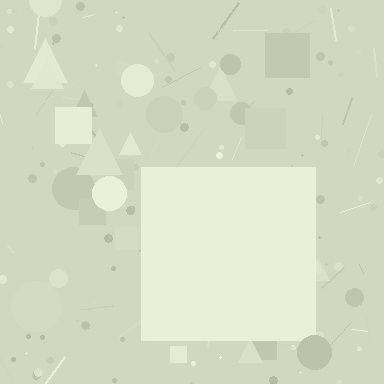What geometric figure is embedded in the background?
A square is embedded in the background.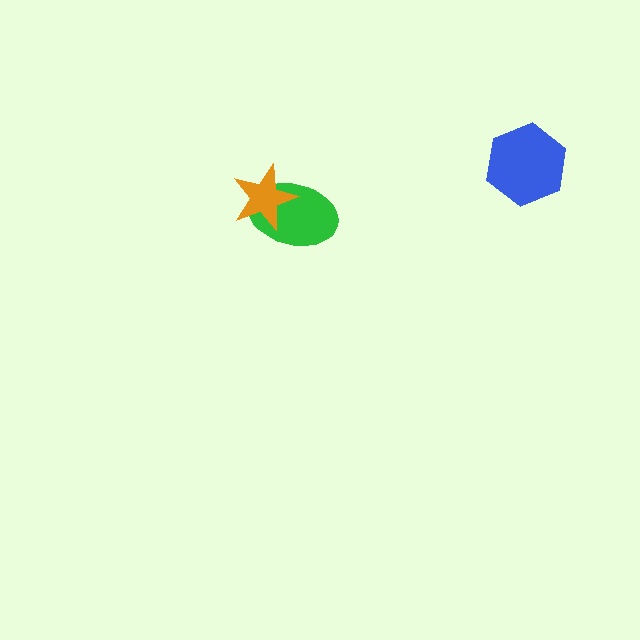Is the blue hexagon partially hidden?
No, no other shape covers it.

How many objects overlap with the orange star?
1 object overlaps with the orange star.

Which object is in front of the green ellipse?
The orange star is in front of the green ellipse.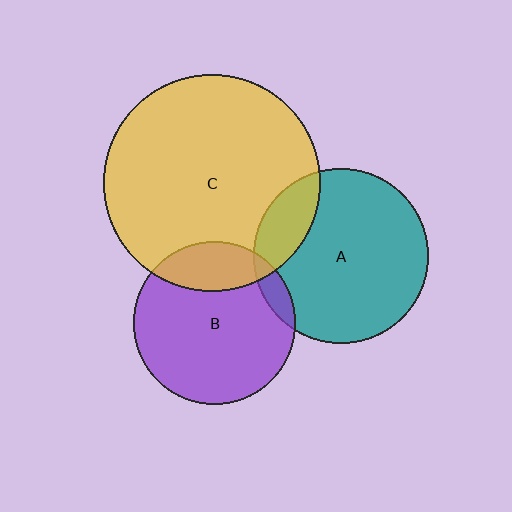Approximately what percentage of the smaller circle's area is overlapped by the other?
Approximately 20%.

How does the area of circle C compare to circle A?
Approximately 1.5 times.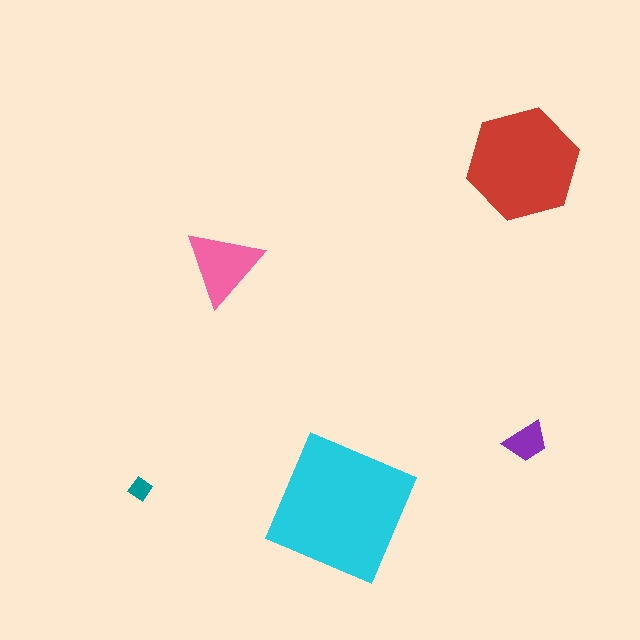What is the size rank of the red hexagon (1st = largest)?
2nd.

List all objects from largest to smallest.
The cyan square, the red hexagon, the pink triangle, the purple trapezoid, the teal diamond.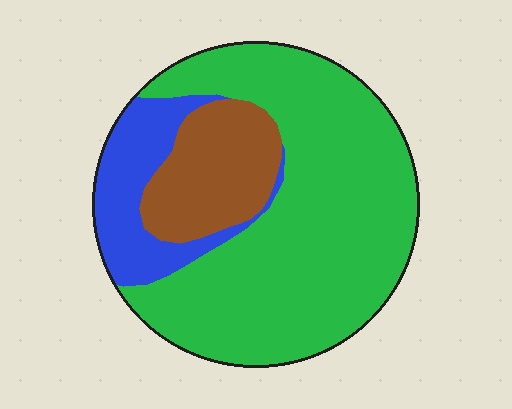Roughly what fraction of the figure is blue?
Blue takes up less than a sixth of the figure.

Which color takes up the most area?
Green, at roughly 65%.